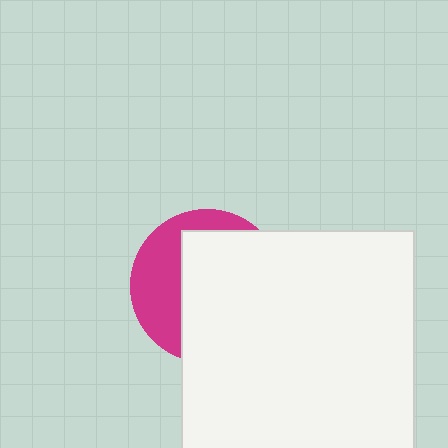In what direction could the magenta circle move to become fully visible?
The magenta circle could move left. That would shift it out from behind the white square entirely.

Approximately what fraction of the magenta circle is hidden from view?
Roughly 64% of the magenta circle is hidden behind the white square.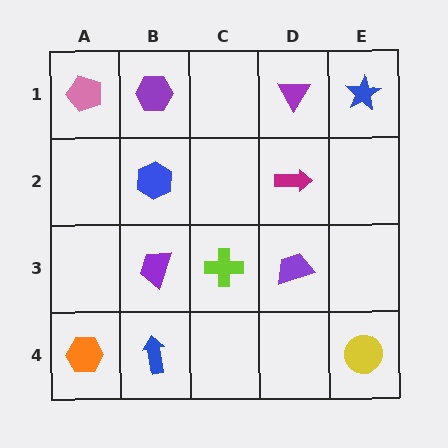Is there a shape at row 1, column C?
No, that cell is empty.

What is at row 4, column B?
A blue arrow.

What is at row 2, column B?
A blue hexagon.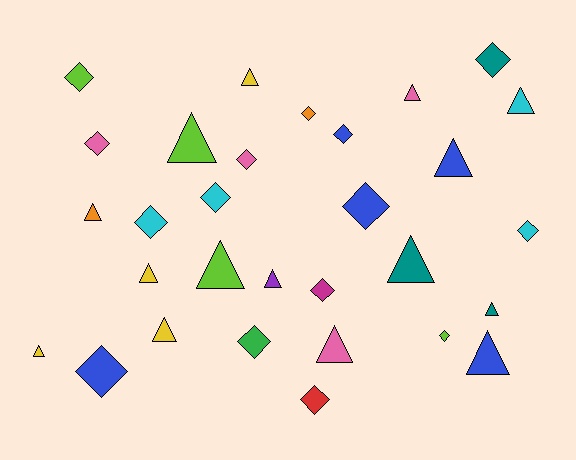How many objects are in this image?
There are 30 objects.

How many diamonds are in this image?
There are 15 diamonds.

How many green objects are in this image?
There is 1 green object.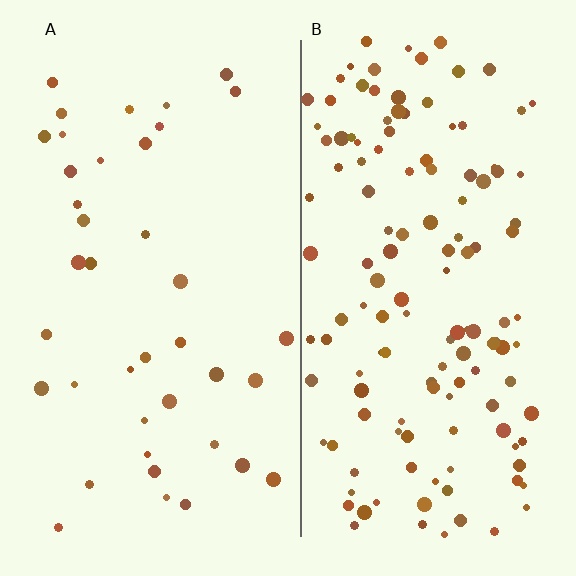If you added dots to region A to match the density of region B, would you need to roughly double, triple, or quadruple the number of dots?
Approximately triple.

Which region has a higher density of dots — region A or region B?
B (the right).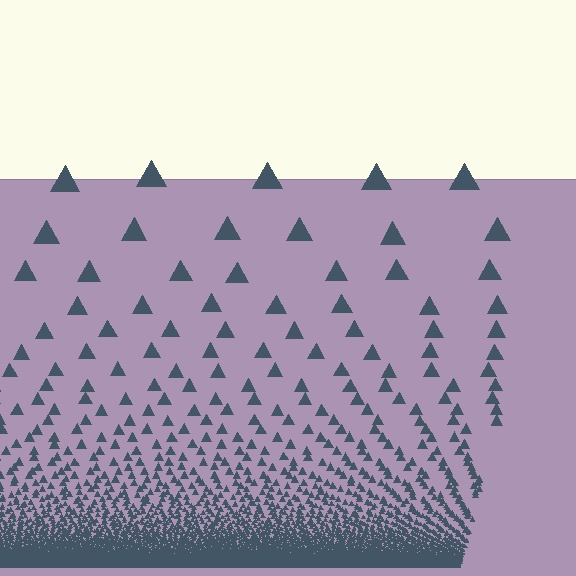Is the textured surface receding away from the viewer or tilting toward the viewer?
The surface appears to tilt toward the viewer. Texture elements get larger and sparser toward the top.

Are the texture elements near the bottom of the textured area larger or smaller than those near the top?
Smaller. The gradient is inverted — elements near the bottom are smaller and denser.